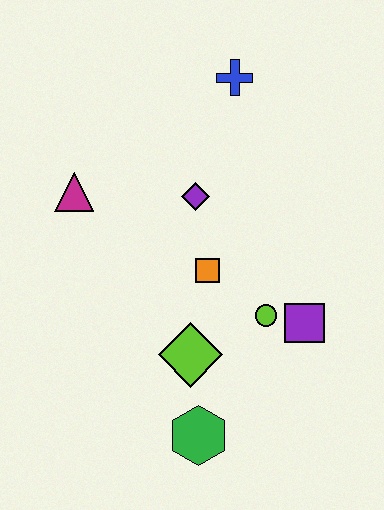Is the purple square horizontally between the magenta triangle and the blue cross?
No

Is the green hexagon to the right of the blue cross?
No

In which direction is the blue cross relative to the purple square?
The blue cross is above the purple square.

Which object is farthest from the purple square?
The magenta triangle is farthest from the purple square.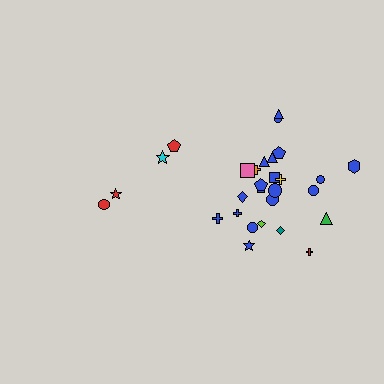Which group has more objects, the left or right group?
The right group.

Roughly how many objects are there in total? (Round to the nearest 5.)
Roughly 30 objects in total.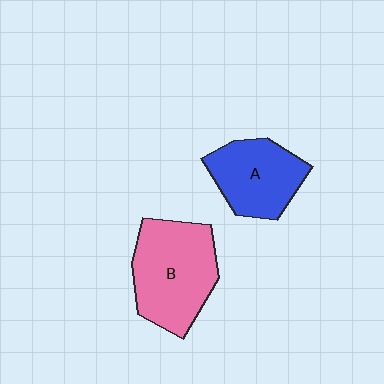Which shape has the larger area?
Shape B (pink).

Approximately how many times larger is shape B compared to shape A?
Approximately 1.3 times.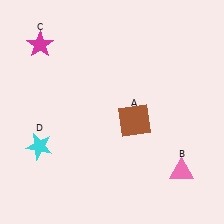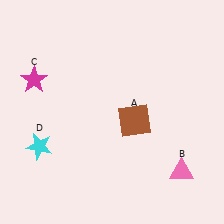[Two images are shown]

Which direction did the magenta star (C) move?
The magenta star (C) moved down.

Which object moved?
The magenta star (C) moved down.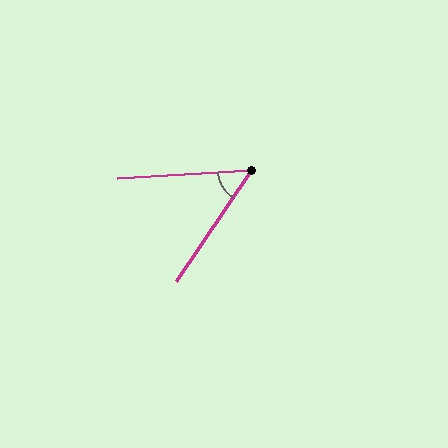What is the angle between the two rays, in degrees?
Approximately 53 degrees.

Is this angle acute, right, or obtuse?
It is acute.